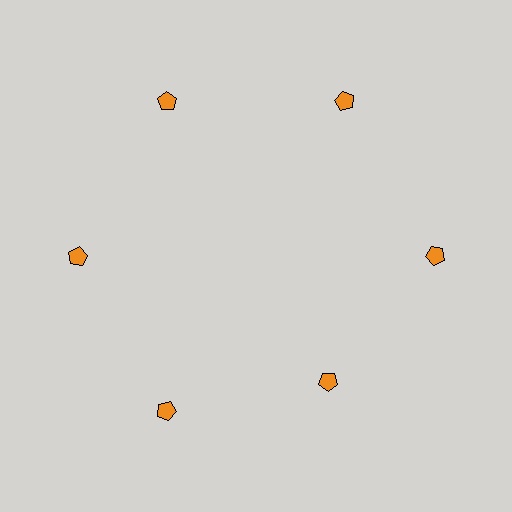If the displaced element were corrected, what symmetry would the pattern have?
It would have 6-fold rotational symmetry — the pattern would map onto itself every 60 degrees.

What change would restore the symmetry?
The symmetry would be restored by moving it outward, back onto the ring so that all 6 pentagons sit at equal angles and equal distance from the center.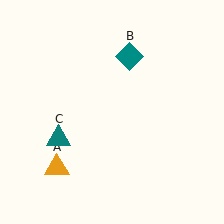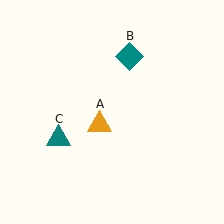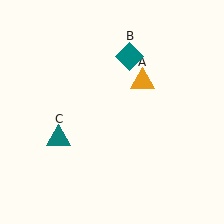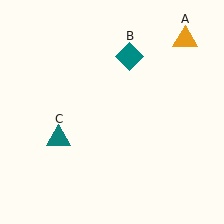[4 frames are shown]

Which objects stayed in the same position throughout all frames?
Teal diamond (object B) and teal triangle (object C) remained stationary.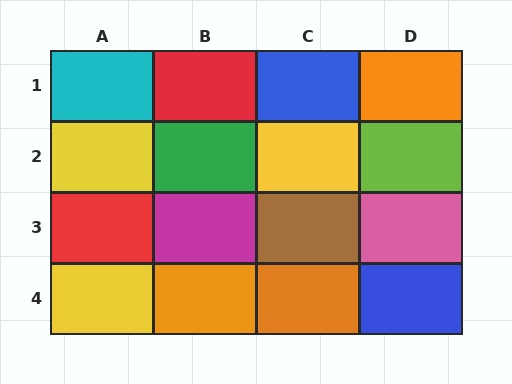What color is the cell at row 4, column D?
Blue.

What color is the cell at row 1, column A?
Cyan.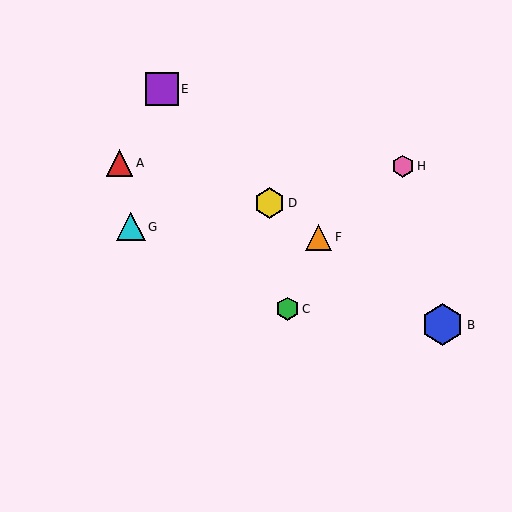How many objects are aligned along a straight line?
3 objects (B, D, F) are aligned along a straight line.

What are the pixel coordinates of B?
Object B is at (443, 325).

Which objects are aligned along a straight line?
Objects B, D, F are aligned along a straight line.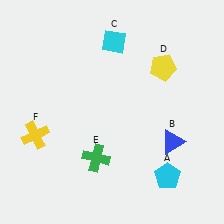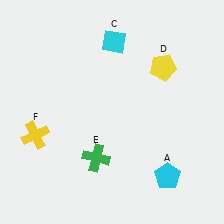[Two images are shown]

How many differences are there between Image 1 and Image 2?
There is 1 difference between the two images.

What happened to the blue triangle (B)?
The blue triangle (B) was removed in Image 2. It was in the bottom-right area of Image 1.